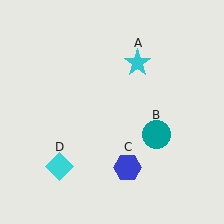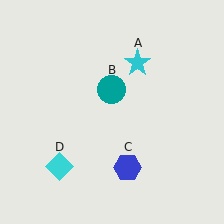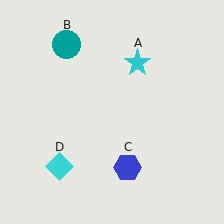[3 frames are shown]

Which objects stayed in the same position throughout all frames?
Cyan star (object A) and blue hexagon (object C) and cyan diamond (object D) remained stationary.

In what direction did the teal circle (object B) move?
The teal circle (object B) moved up and to the left.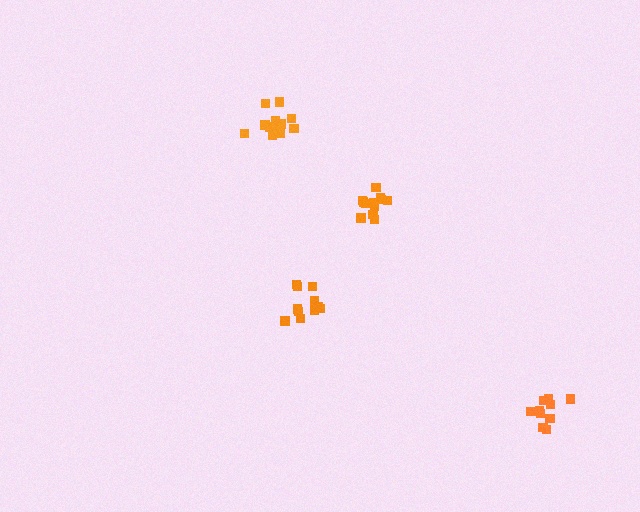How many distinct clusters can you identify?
There are 4 distinct clusters.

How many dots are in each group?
Group 1: 11 dots, Group 2: 13 dots, Group 3: 10 dots, Group 4: 12 dots (46 total).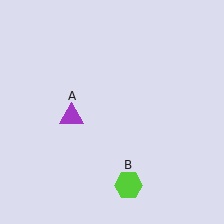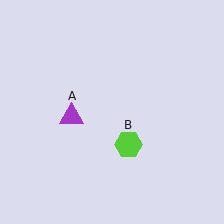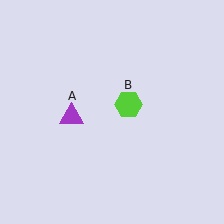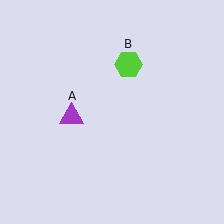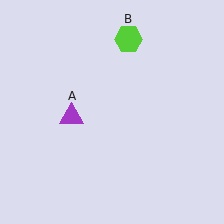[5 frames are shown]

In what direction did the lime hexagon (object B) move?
The lime hexagon (object B) moved up.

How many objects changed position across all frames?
1 object changed position: lime hexagon (object B).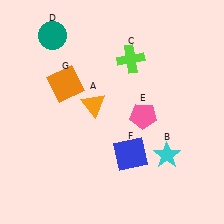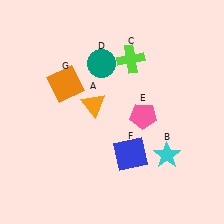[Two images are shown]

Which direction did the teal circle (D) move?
The teal circle (D) moved right.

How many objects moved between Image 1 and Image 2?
1 object moved between the two images.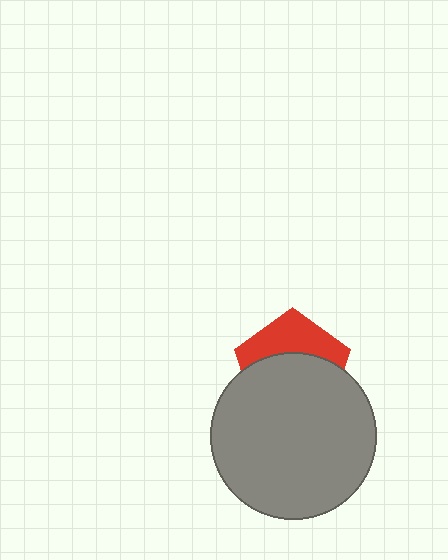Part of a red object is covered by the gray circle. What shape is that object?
It is a pentagon.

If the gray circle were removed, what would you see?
You would see the complete red pentagon.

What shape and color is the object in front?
The object in front is a gray circle.